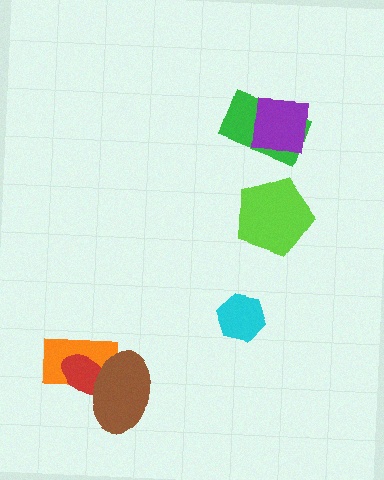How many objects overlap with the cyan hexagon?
0 objects overlap with the cyan hexagon.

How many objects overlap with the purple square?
1 object overlaps with the purple square.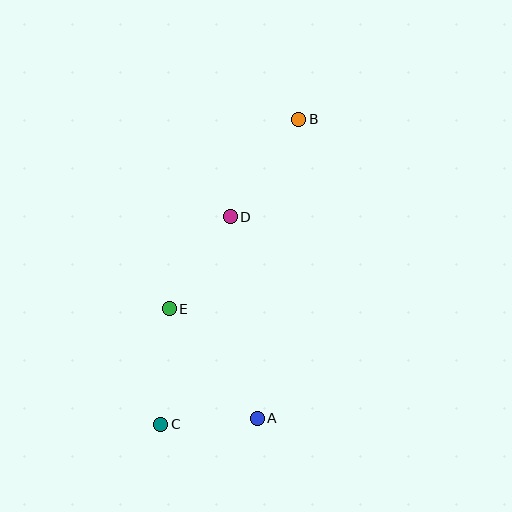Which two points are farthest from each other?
Points B and C are farthest from each other.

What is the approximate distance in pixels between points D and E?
The distance between D and E is approximately 110 pixels.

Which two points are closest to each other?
Points A and C are closest to each other.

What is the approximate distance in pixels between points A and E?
The distance between A and E is approximately 140 pixels.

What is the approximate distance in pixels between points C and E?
The distance between C and E is approximately 116 pixels.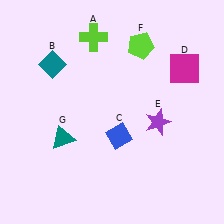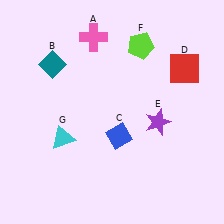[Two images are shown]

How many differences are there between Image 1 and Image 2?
There are 3 differences between the two images.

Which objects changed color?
A changed from lime to pink. D changed from magenta to red. G changed from teal to cyan.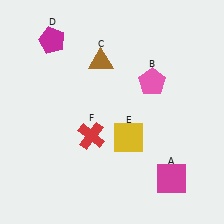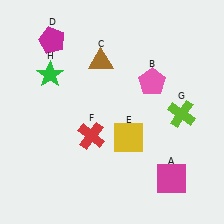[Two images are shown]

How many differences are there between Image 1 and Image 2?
There are 2 differences between the two images.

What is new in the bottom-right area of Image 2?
A lime cross (G) was added in the bottom-right area of Image 2.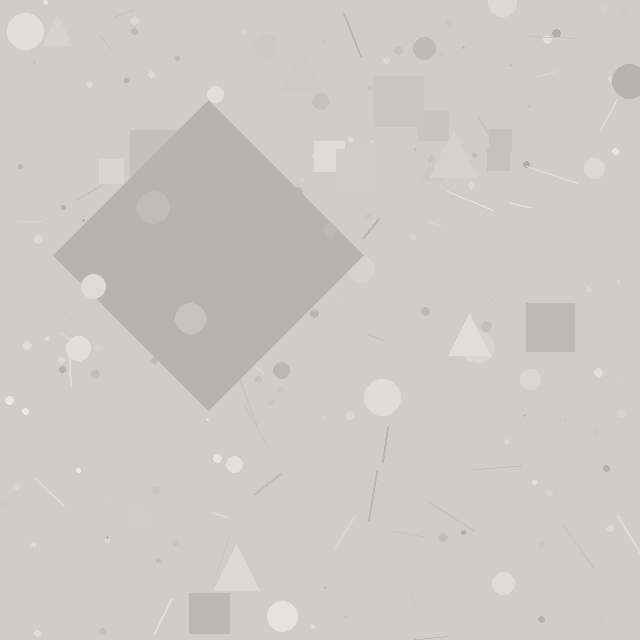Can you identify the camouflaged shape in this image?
The camouflaged shape is a diamond.